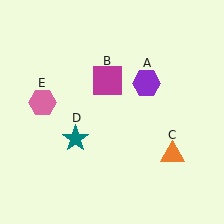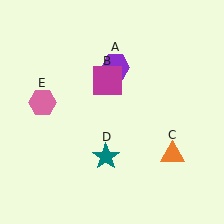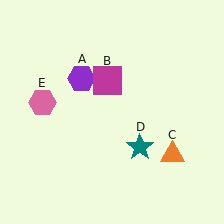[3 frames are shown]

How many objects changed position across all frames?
2 objects changed position: purple hexagon (object A), teal star (object D).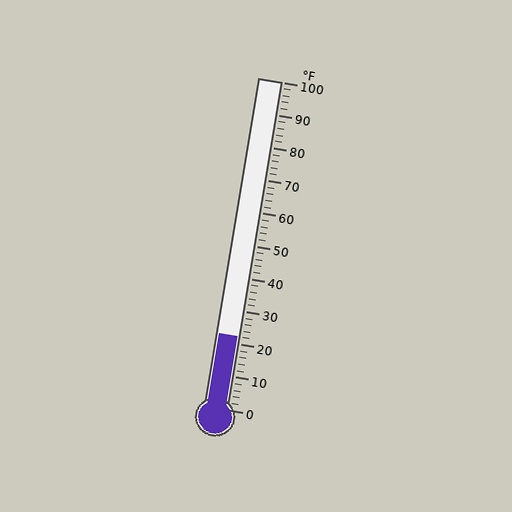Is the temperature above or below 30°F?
The temperature is below 30°F.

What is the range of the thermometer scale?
The thermometer scale ranges from 0°F to 100°F.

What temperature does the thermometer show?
The thermometer shows approximately 22°F.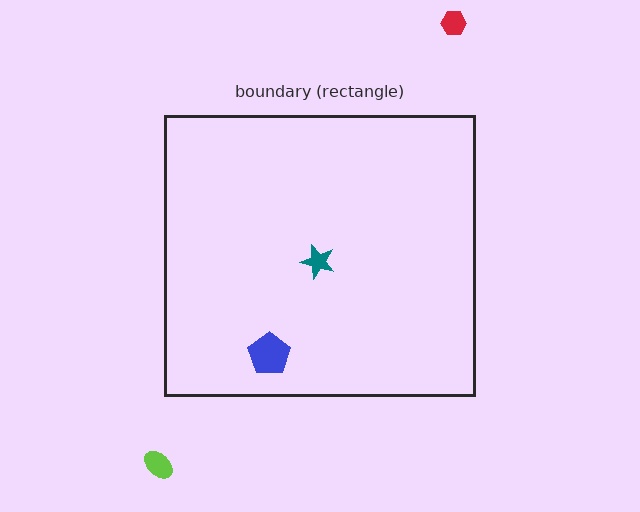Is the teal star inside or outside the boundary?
Inside.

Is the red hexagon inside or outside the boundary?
Outside.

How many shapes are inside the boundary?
2 inside, 2 outside.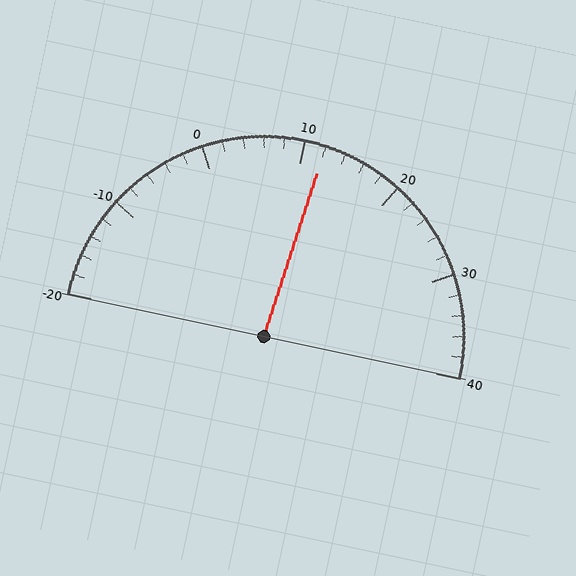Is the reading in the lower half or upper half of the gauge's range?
The reading is in the upper half of the range (-20 to 40).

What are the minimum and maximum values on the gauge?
The gauge ranges from -20 to 40.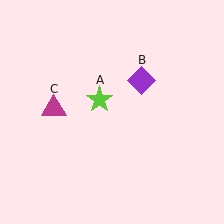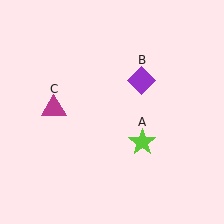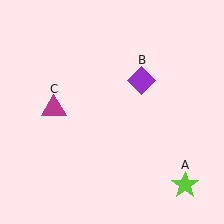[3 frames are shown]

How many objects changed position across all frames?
1 object changed position: lime star (object A).